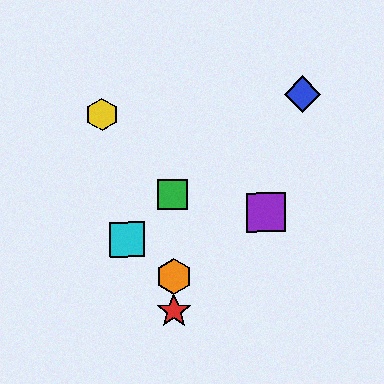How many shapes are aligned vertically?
3 shapes (the red star, the green square, the orange hexagon) are aligned vertically.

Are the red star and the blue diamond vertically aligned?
No, the red star is at x≈174 and the blue diamond is at x≈302.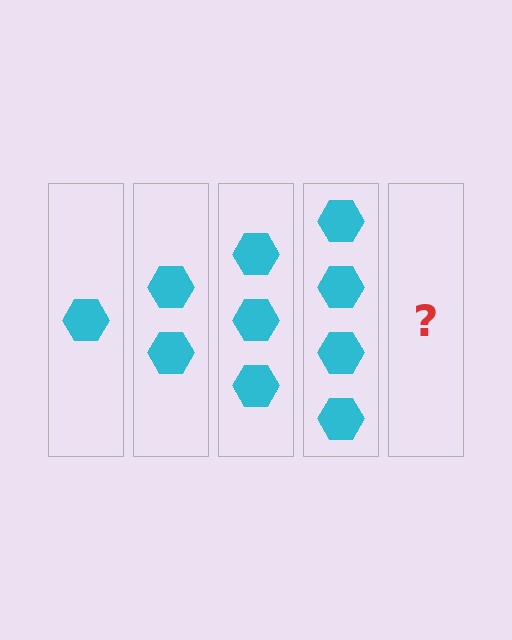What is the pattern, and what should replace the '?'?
The pattern is that each step adds one more hexagon. The '?' should be 5 hexagons.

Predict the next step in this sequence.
The next step is 5 hexagons.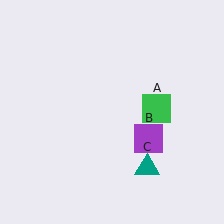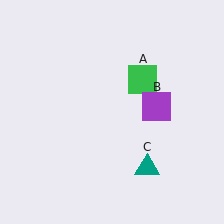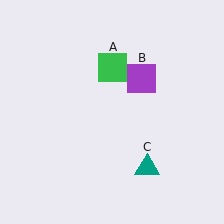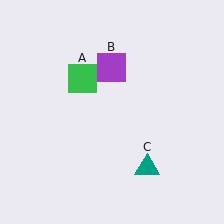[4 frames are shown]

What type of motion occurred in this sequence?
The green square (object A), purple square (object B) rotated counterclockwise around the center of the scene.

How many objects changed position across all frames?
2 objects changed position: green square (object A), purple square (object B).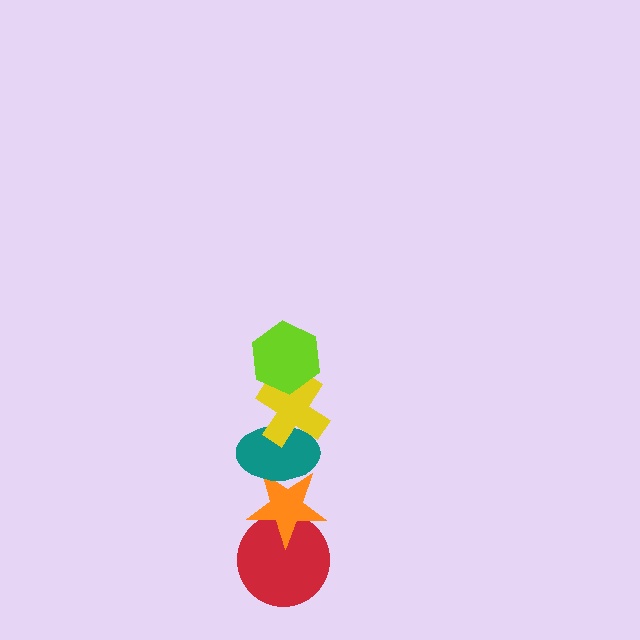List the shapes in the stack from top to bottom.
From top to bottom: the lime hexagon, the yellow cross, the teal ellipse, the orange star, the red circle.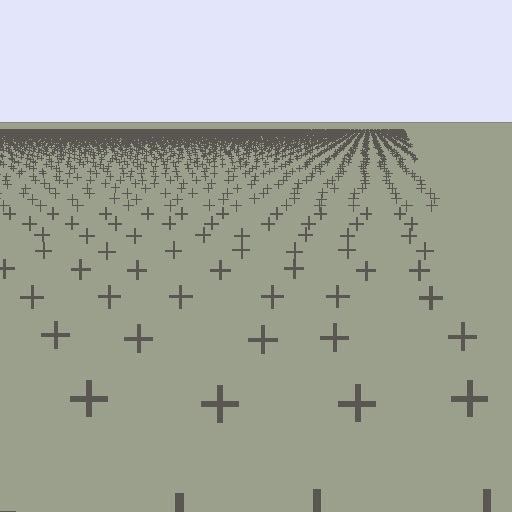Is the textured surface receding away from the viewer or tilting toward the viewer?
The surface is receding away from the viewer. Texture elements get smaller and denser toward the top.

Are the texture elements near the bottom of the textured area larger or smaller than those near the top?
Larger. Near the bottom, elements are closer to the viewer and appear at a bigger on-screen size.